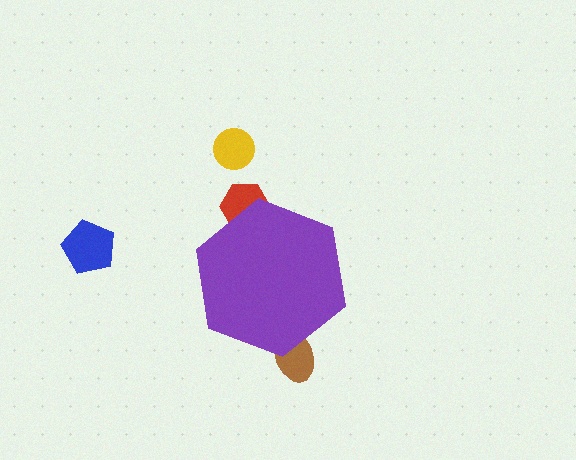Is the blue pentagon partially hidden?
No, the blue pentagon is fully visible.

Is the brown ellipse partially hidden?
Yes, the brown ellipse is partially hidden behind the purple hexagon.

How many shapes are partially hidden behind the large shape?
2 shapes are partially hidden.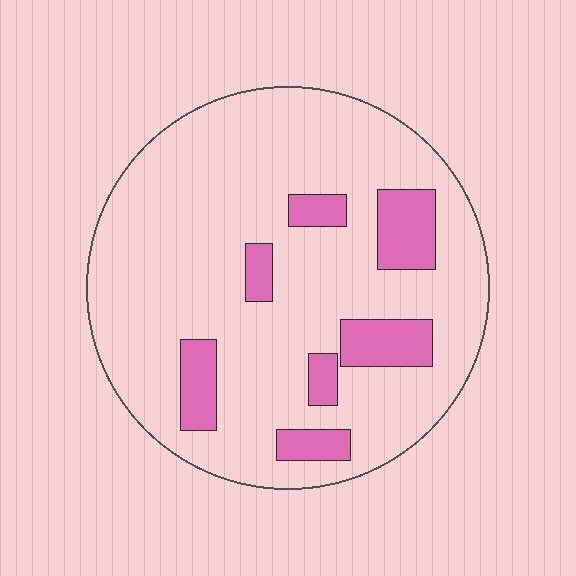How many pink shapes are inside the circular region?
7.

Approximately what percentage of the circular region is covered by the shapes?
Approximately 15%.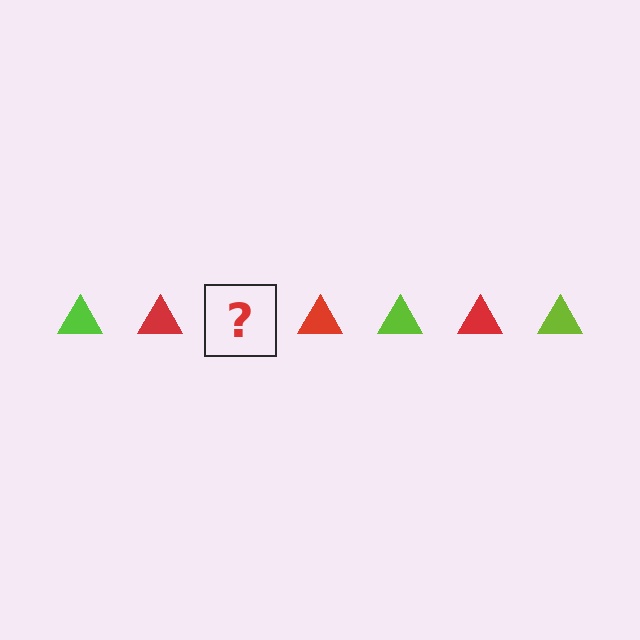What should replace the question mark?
The question mark should be replaced with a lime triangle.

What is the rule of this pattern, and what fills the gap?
The rule is that the pattern cycles through lime, red triangles. The gap should be filled with a lime triangle.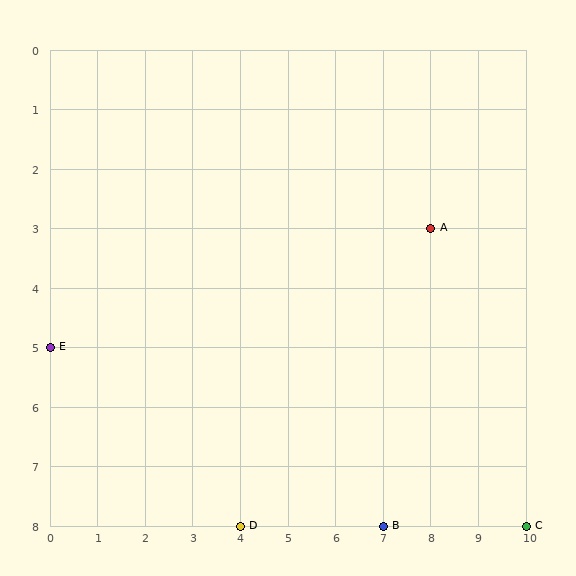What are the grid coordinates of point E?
Point E is at grid coordinates (0, 5).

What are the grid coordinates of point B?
Point B is at grid coordinates (7, 8).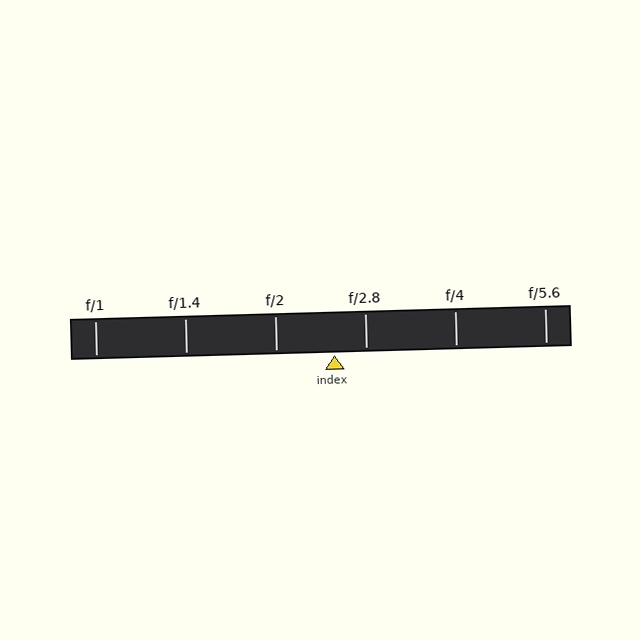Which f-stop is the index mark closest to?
The index mark is closest to f/2.8.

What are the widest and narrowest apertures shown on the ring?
The widest aperture shown is f/1 and the narrowest is f/5.6.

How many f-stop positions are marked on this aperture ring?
There are 6 f-stop positions marked.